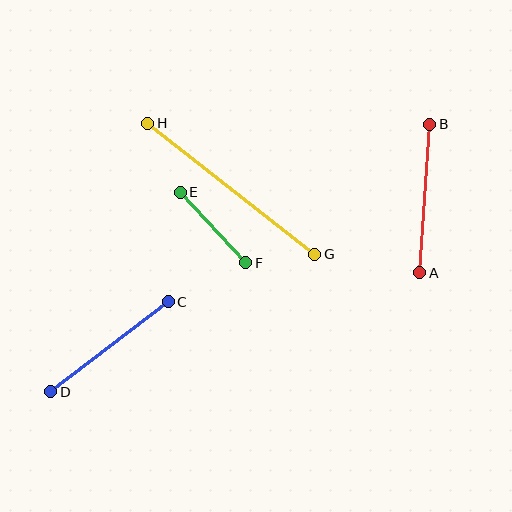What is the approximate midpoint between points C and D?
The midpoint is at approximately (110, 347) pixels.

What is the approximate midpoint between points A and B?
The midpoint is at approximately (425, 199) pixels.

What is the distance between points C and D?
The distance is approximately 148 pixels.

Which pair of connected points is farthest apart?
Points G and H are farthest apart.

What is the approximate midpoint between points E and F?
The midpoint is at approximately (213, 227) pixels.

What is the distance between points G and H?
The distance is approximately 212 pixels.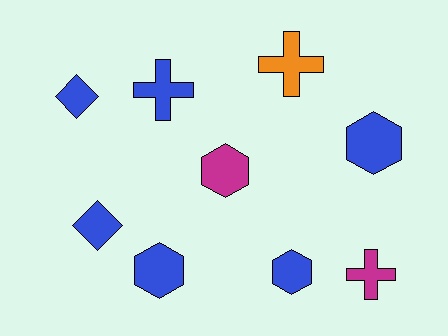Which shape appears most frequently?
Hexagon, with 4 objects.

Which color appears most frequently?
Blue, with 6 objects.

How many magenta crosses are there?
There is 1 magenta cross.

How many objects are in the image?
There are 9 objects.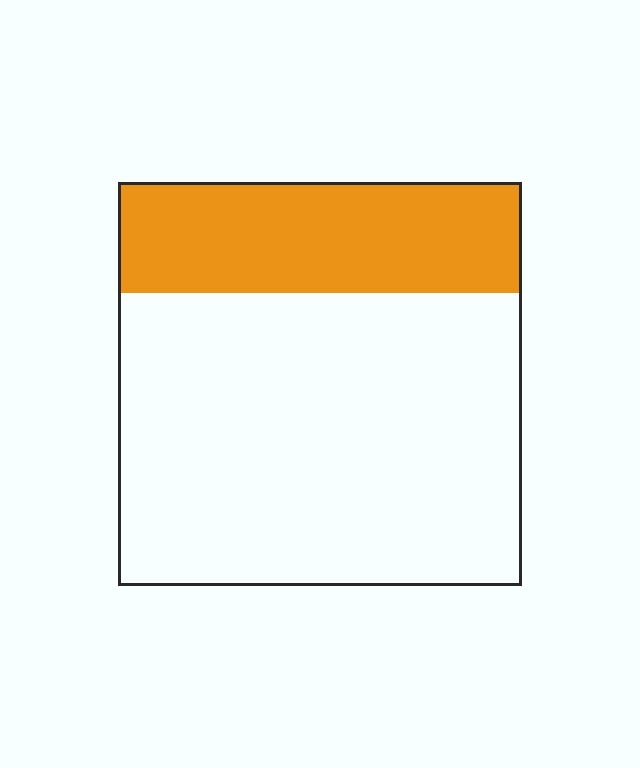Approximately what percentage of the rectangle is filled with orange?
Approximately 25%.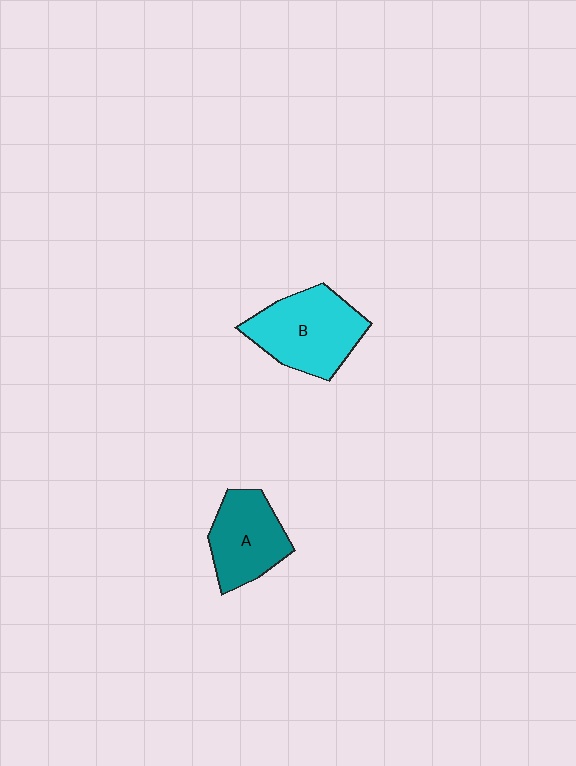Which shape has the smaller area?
Shape A (teal).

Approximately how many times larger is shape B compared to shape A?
Approximately 1.3 times.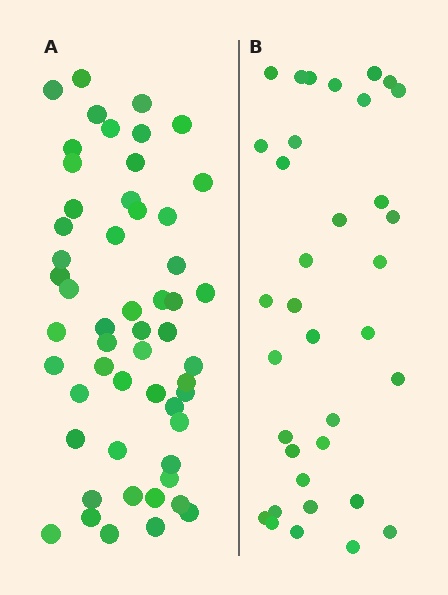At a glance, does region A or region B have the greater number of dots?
Region A (the left region) has more dots.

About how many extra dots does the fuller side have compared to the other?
Region A has approximately 20 more dots than region B.